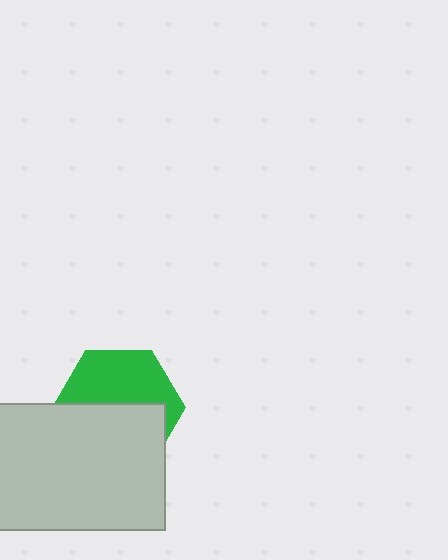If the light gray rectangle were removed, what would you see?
You would see the complete green hexagon.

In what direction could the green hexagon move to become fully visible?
The green hexagon could move up. That would shift it out from behind the light gray rectangle entirely.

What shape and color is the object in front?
The object in front is a light gray rectangle.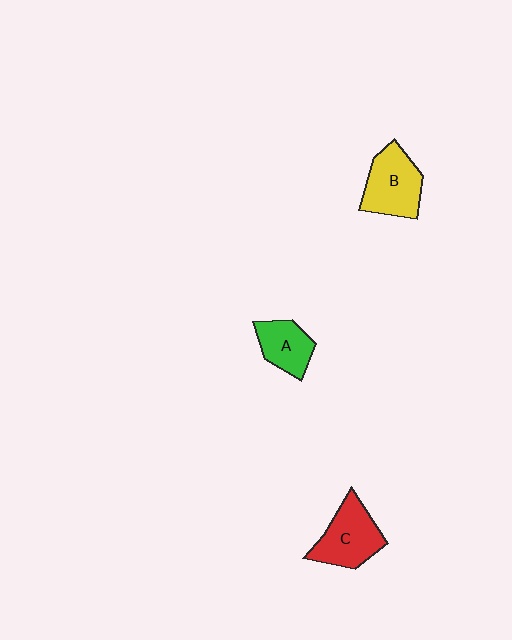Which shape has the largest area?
Shape B (yellow).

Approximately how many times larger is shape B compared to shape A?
Approximately 1.4 times.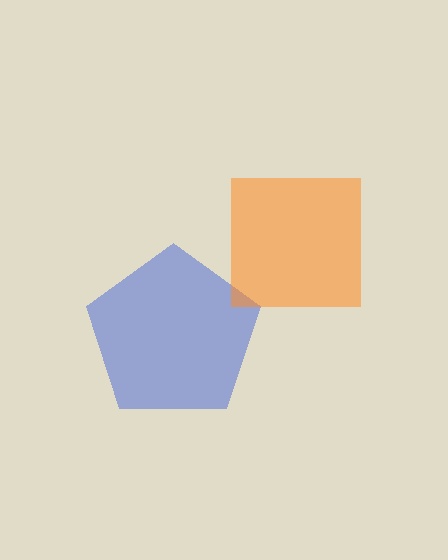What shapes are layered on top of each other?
The layered shapes are: a blue pentagon, an orange square.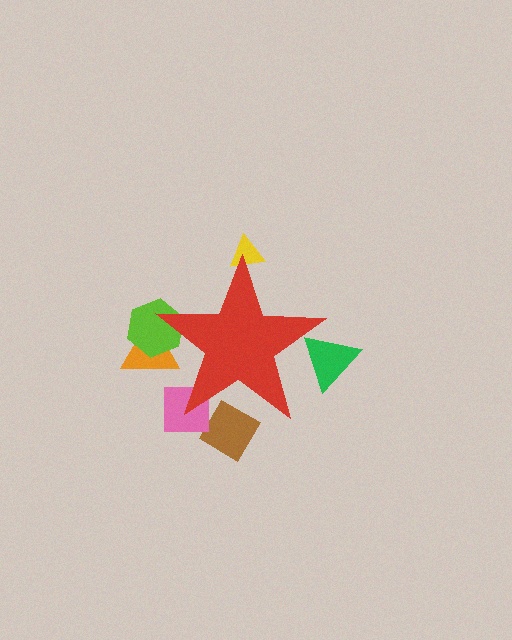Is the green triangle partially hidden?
Yes, the green triangle is partially hidden behind the red star.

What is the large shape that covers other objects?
A red star.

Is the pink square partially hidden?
Yes, the pink square is partially hidden behind the red star.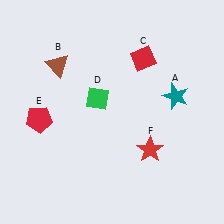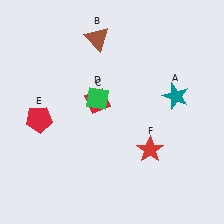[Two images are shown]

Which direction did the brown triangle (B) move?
The brown triangle (B) moved right.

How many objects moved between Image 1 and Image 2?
2 objects moved between the two images.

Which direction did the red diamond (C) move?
The red diamond (C) moved left.